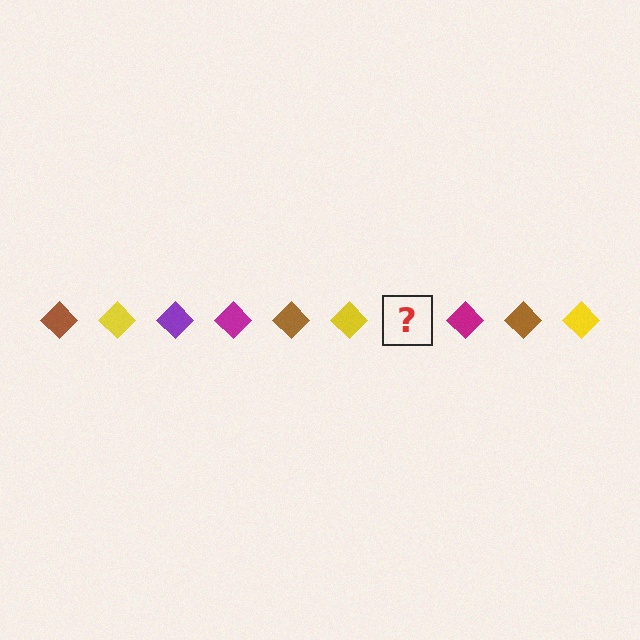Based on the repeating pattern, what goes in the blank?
The blank should be a purple diamond.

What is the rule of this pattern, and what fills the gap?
The rule is that the pattern cycles through brown, yellow, purple, magenta diamonds. The gap should be filled with a purple diamond.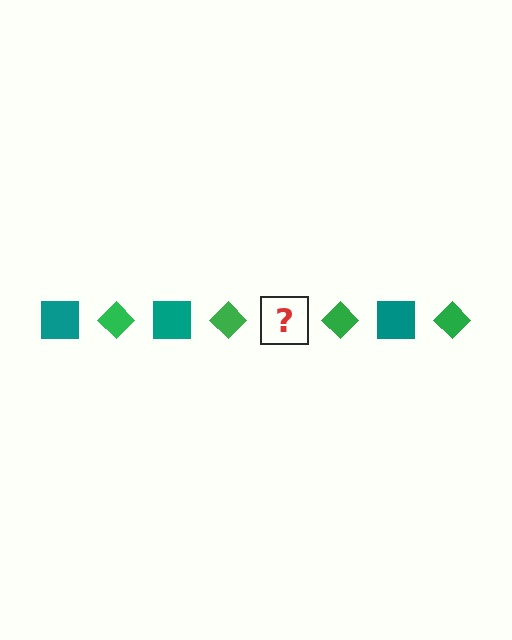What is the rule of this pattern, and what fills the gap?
The rule is that the pattern alternates between teal square and green diamond. The gap should be filled with a teal square.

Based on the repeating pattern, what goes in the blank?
The blank should be a teal square.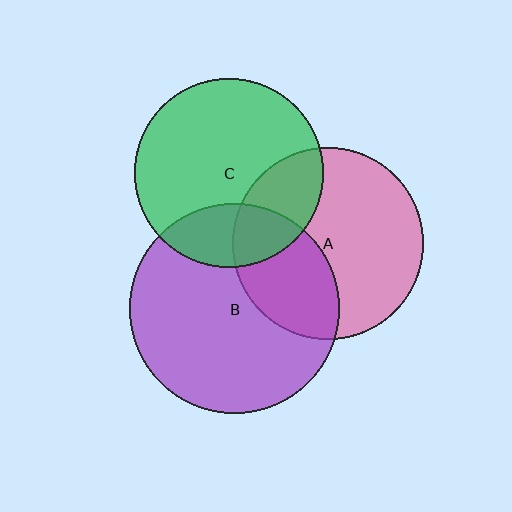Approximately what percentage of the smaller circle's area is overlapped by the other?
Approximately 25%.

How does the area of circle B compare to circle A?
Approximately 1.2 times.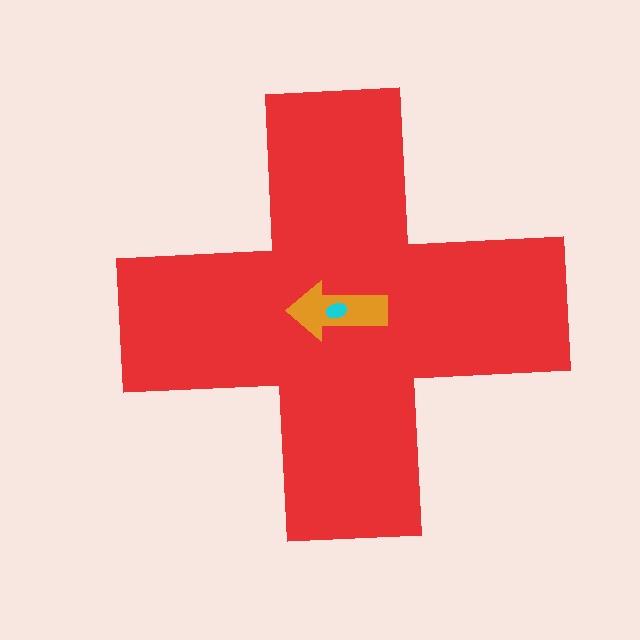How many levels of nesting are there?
3.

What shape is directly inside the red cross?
The orange arrow.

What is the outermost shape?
The red cross.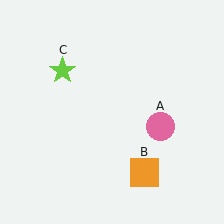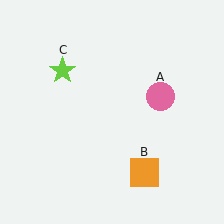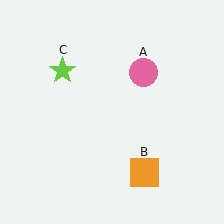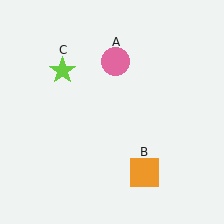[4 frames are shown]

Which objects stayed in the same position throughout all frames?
Orange square (object B) and lime star (object C) remained stationary.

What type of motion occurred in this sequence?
The pink circle (object A) rotated counterclockwise around the center of the scene.